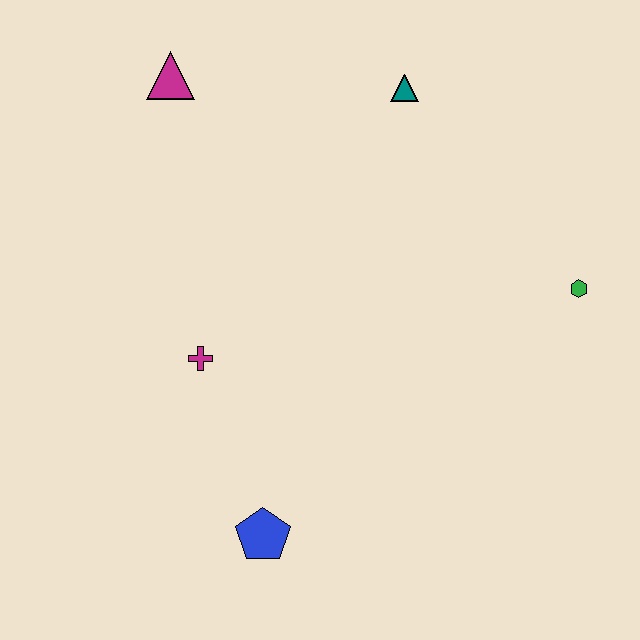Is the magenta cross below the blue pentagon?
No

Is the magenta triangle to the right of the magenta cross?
No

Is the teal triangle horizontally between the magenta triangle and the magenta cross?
No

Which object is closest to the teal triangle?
The magenta triangle is closest to the teal triangle.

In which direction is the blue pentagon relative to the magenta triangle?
The blue pentagon is below the magenta triangle.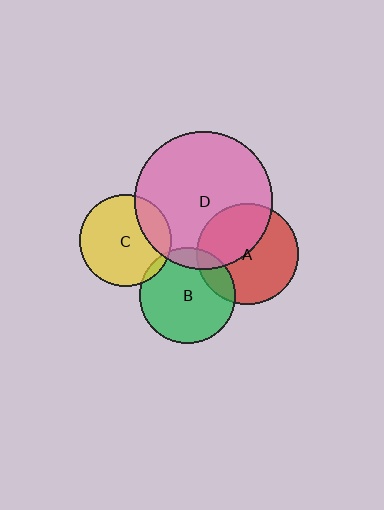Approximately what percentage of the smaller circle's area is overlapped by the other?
Approximately 15%.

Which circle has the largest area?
Circle D (pink).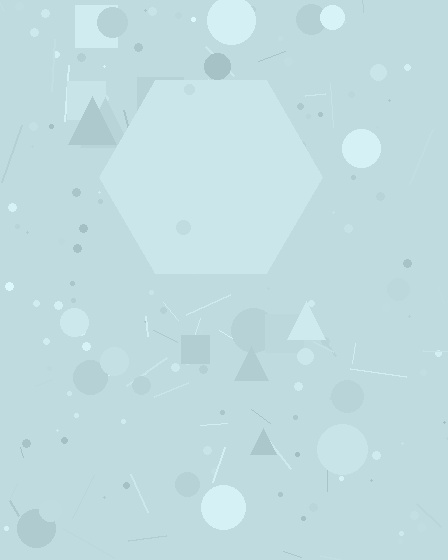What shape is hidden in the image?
A hexagon is hidden in the image.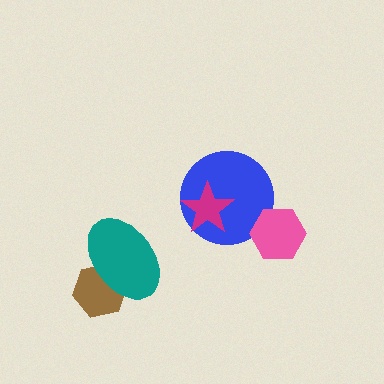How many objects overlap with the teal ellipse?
1 object overlaps with the teal ellipse.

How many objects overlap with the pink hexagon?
1 object overlaps with the pink hexagon.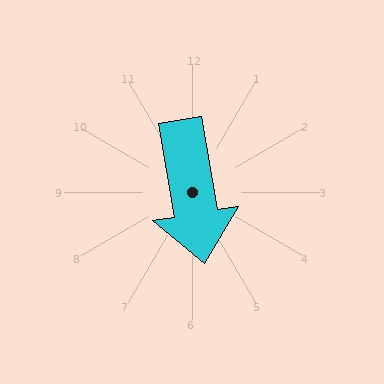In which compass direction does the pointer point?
South.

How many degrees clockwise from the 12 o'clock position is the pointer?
Approximately 171 degrees.